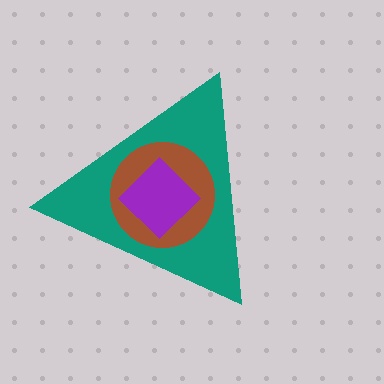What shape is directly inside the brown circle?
The purple diamond.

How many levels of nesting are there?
3.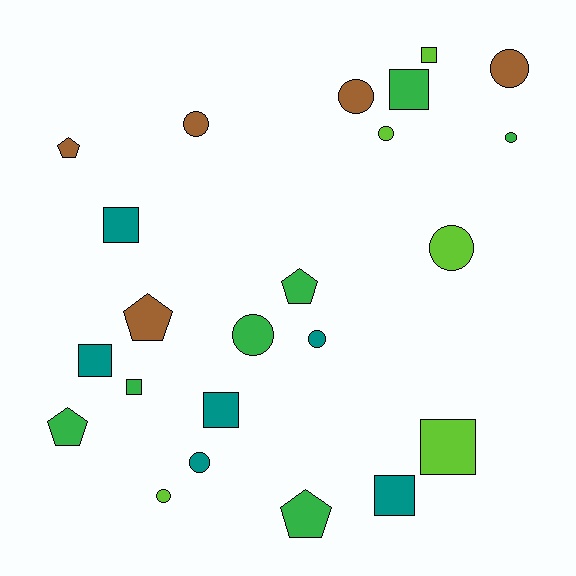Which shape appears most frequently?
Circle, with 10 objects.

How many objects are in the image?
There are 23 objects.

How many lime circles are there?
There are 3 lime circles.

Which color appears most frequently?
Green, with 7 objects.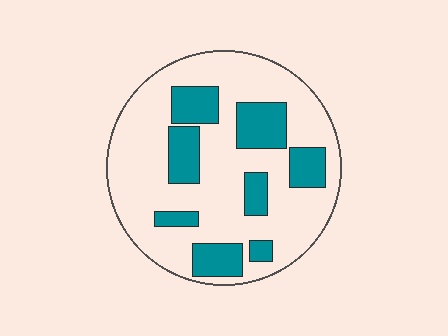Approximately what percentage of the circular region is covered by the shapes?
Approximately 25%.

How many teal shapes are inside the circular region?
8.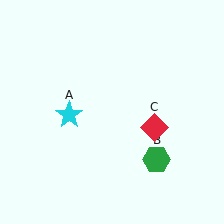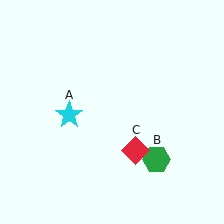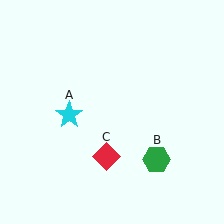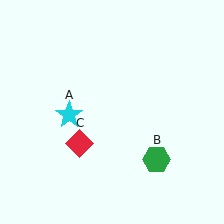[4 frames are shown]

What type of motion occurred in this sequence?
The red diamond (object C) rotated clockwise around the center of the scene.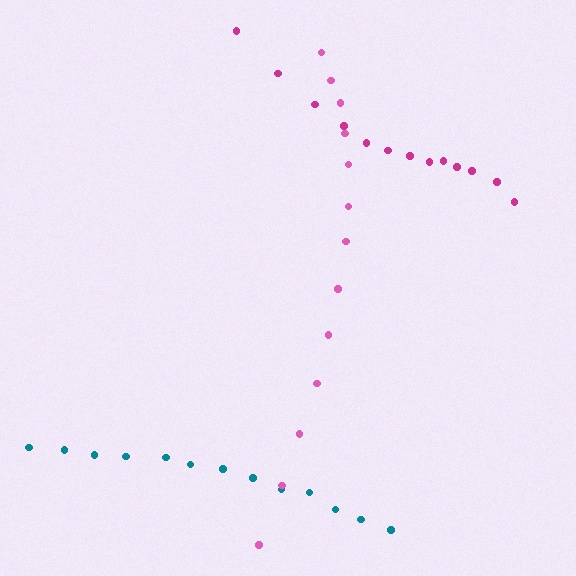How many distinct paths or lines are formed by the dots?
There are 3 distinct paths.